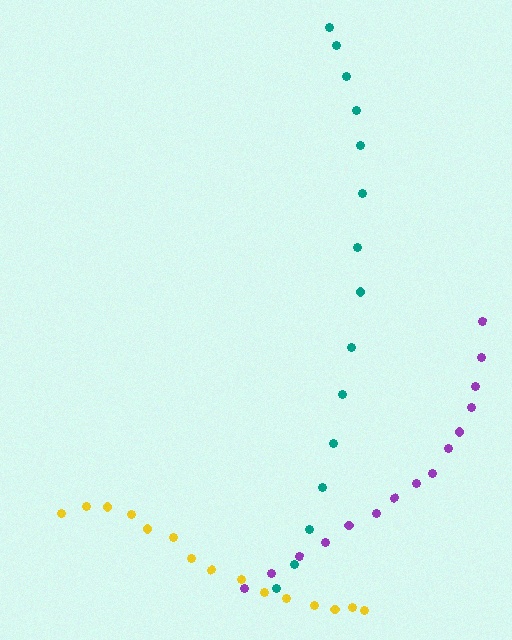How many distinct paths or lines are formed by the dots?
There are 3 distinct paths.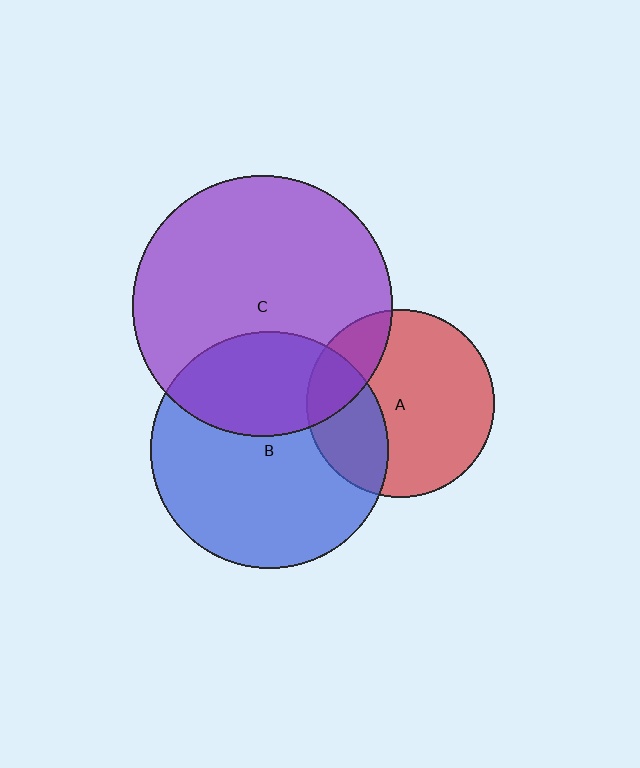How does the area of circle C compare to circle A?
Approximately 1.9 times.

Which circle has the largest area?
Circle C (purple).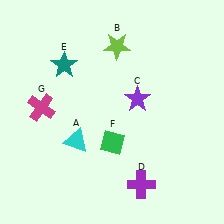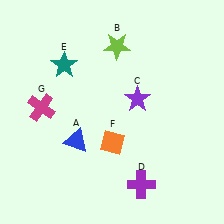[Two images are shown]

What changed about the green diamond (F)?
In Image 1, F is green. In Image 2, it changed to orange.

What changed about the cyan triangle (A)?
In Image 1, A is cyan. In Image 2, it changed to blue.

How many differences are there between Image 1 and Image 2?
There are 2 differences between the two images.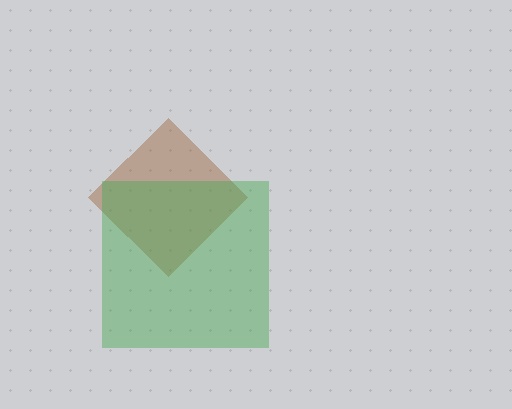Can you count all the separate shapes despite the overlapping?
Yes, there are 2 separate shapes.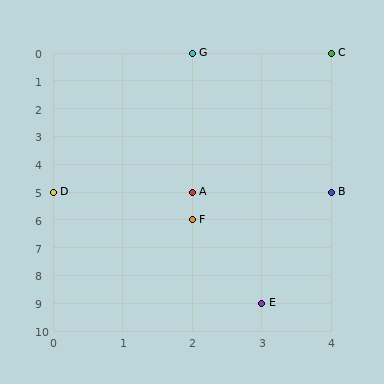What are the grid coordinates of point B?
Point B is at grid coordinates (4, 5).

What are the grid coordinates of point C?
Point C is at grid coordinates (4, 0).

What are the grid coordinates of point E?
Point E is at grid coordinates (3, 9).